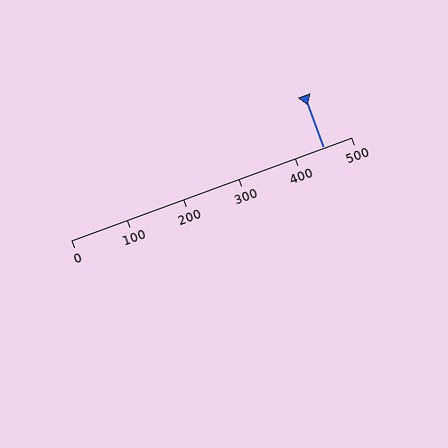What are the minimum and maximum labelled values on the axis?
The axis runs from 0 to 500.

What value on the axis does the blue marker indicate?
The marker indicates approximately 450.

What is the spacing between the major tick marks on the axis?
The major ticks are spaced 100 apart.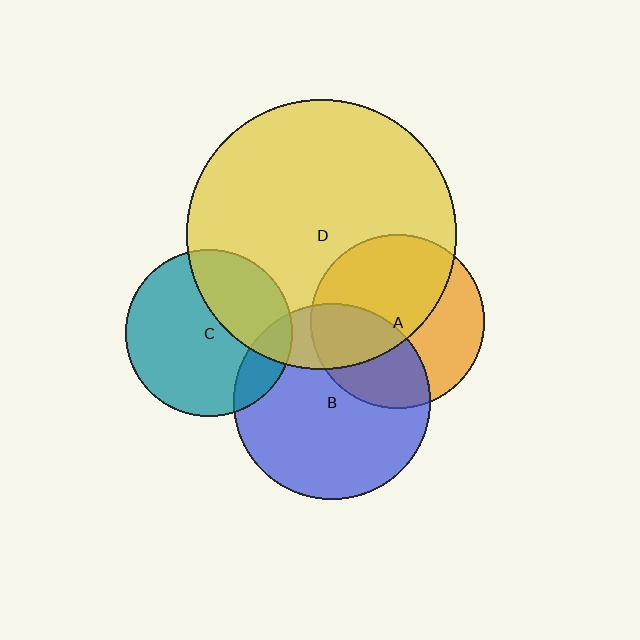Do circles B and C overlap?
Yes.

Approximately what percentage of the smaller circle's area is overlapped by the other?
Approximately 15%.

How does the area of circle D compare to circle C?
Approximately 2.6 times.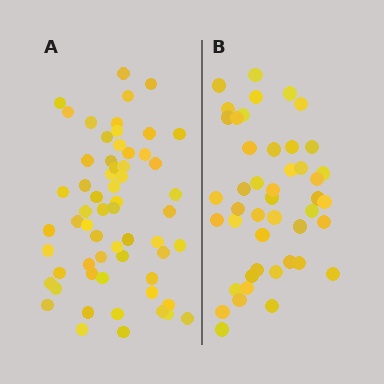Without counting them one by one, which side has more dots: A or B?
Region A (the left region) has more dots.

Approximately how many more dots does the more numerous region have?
Region A has approximately 15 more dots than region B.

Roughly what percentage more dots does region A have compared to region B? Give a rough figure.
About 35% more.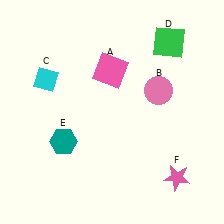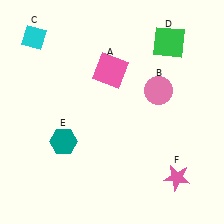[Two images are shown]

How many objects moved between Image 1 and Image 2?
1 object moved between the two images.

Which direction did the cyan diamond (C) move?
The cyan diamond (C) moved up.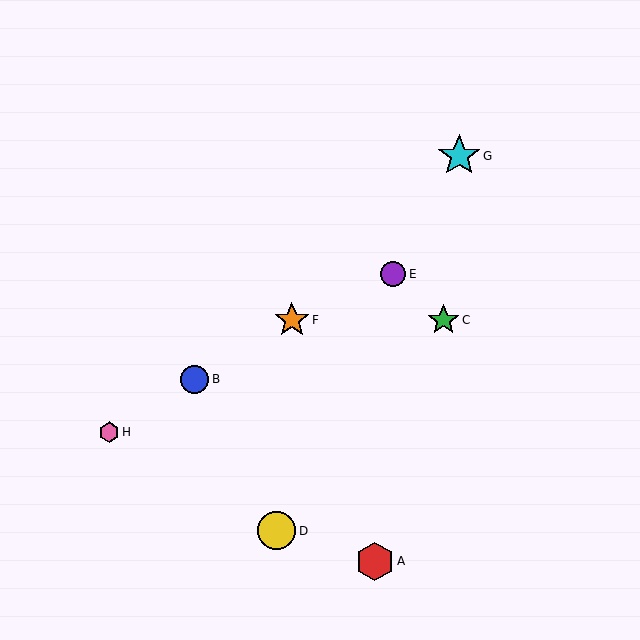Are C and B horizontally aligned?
No, C is at y≈320 and B is at y≈379.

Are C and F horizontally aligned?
Yes, both are at y≈320.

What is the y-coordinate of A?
Object A is at y≈561.